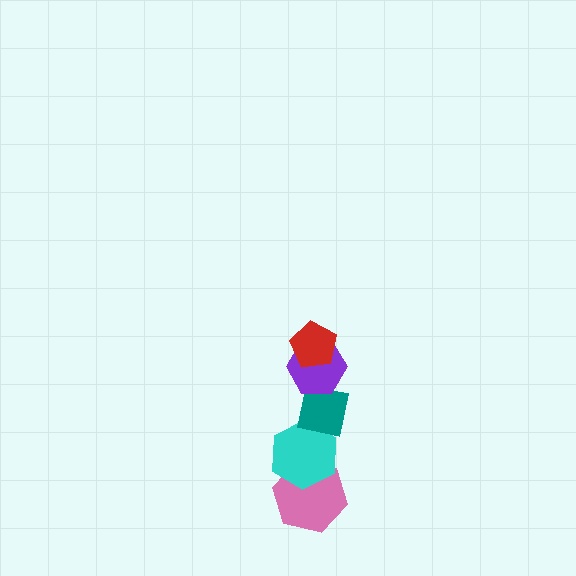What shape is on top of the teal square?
The purple hexagon is on top of the teal square.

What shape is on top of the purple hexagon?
The red pentagon is on top of the purple hexagon.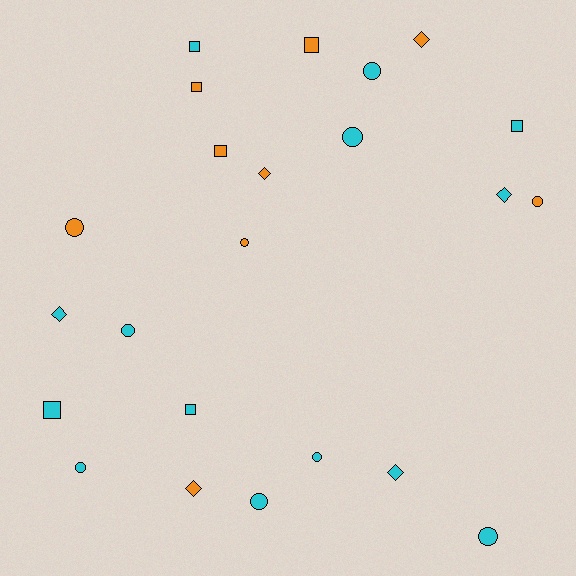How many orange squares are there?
There are 3 orange squares.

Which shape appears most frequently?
Circle, with 10 objects.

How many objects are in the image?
There are 23 objects.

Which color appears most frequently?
Cyan, with 14 objects.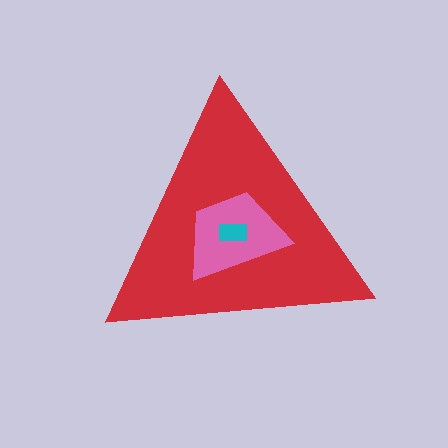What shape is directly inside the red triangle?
The pink trapezoid.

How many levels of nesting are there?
3.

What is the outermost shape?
The red triangle.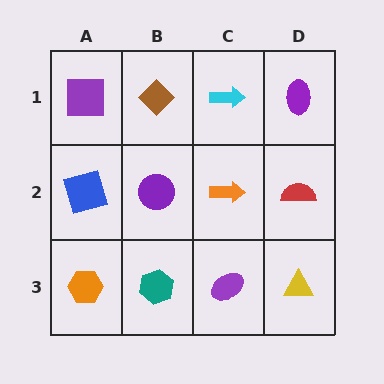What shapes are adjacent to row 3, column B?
A purple circle (row 2, column B), an orange hexagon (row 3, column A), a purple ellipse (row 3, column C).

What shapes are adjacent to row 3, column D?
A red semicircle (row 2, column D), a purple ellipse (row 3, column C).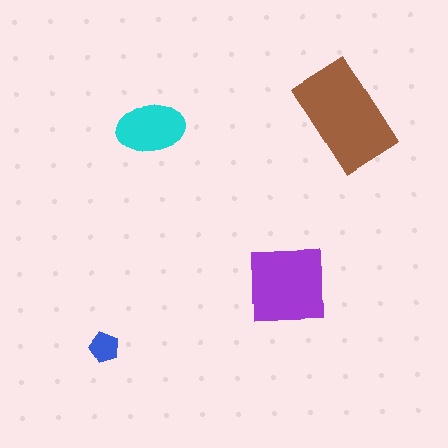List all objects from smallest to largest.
The blue pentagon, the cyan ellipse, the purple square, the brown rectangle.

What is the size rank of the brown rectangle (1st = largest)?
1st.